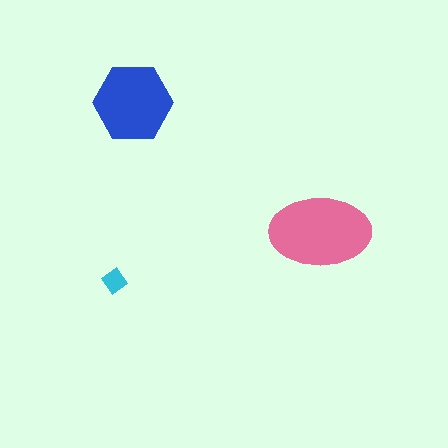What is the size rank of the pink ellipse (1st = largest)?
1st.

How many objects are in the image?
There are 3 objects in the image.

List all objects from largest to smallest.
The pink ellipse, the blue hexagon, the cyan diamond.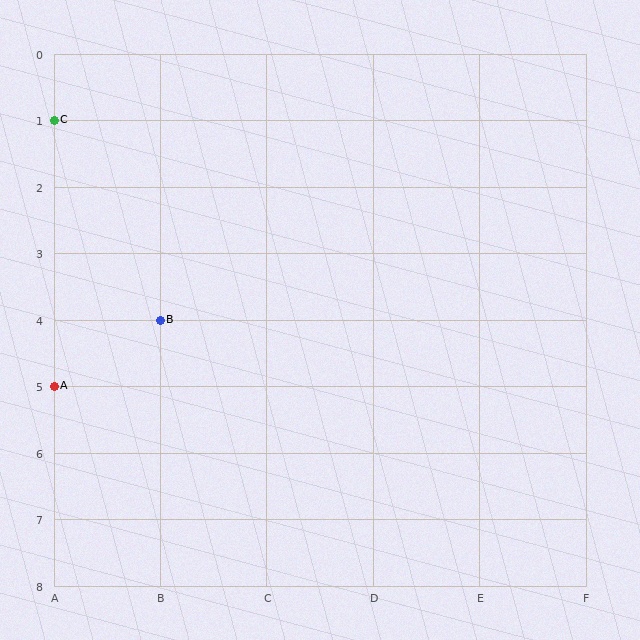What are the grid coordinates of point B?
Point B is at grid coordinates (B, 4).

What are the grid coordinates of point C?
Point C is at grid coordinates (A, 1).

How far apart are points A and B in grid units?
Points A and B are 1 column and 1 row apart (about 1.4 grid units diagonally).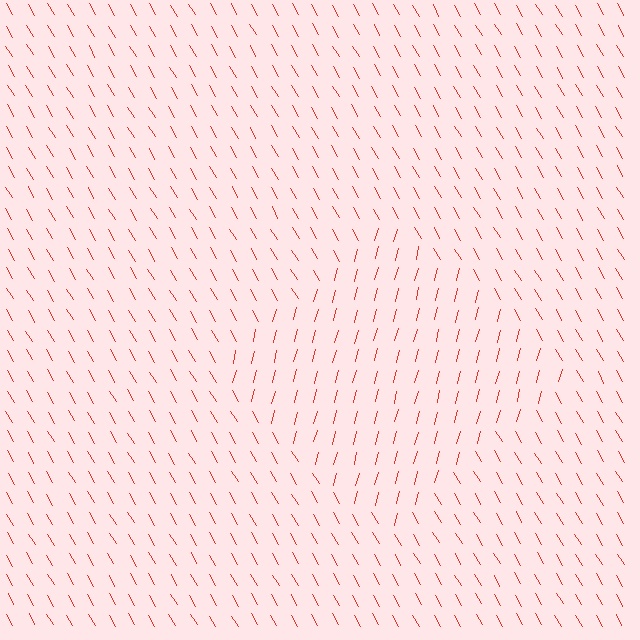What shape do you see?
I see a diamond.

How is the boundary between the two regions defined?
The boundary is defined purely by a change in line orientation (approximately 45 degrees difference). All lines are the same color and thickness.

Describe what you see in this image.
The image is filled with small red line segments. A diamond region in the image has lines oriented differently from the surrounding lines, creating a visible texture boundary.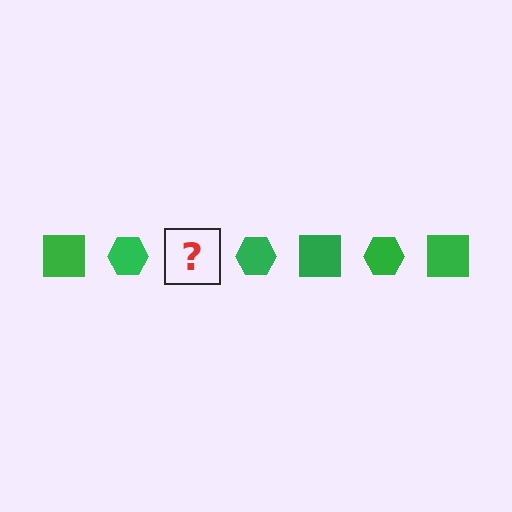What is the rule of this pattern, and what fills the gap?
The rule is that the pattern cycles through square, hexagon shapes in green. The gap should be filled with a green square.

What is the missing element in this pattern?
The missing element is a green square.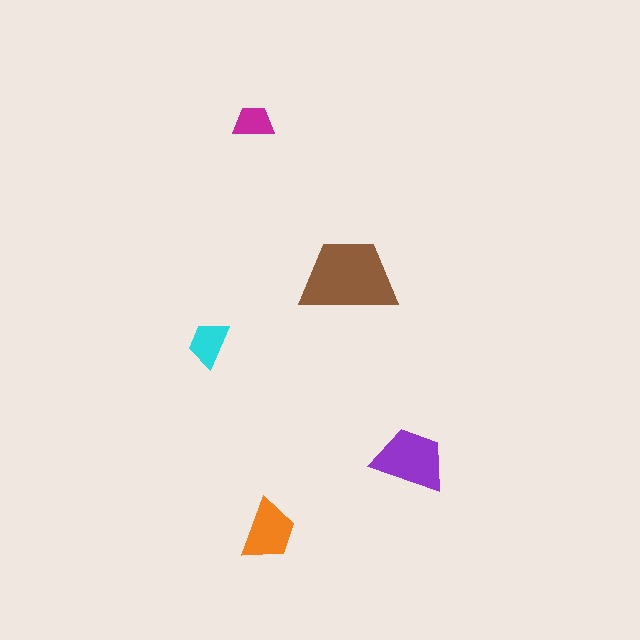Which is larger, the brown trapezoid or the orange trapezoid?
The brown one.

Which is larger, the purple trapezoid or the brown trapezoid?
The brown one.